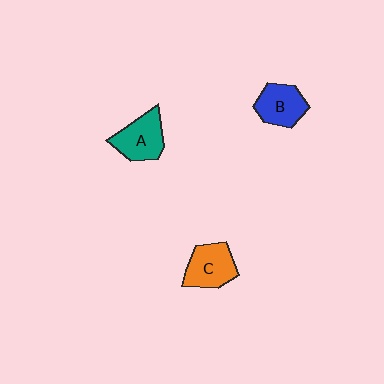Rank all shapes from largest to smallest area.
From largest to smallest: A (teal), C (orange), B (blue).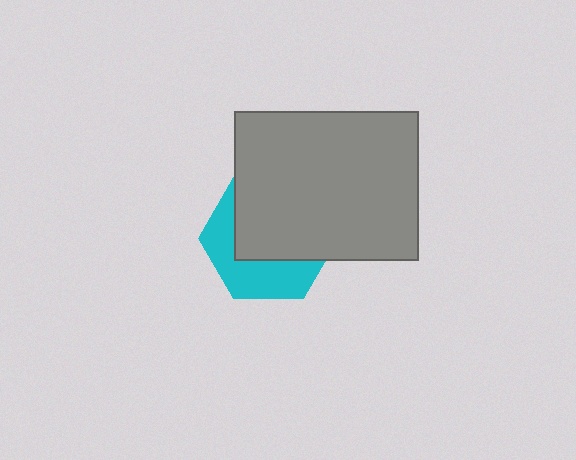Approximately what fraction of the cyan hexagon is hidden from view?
Roughly 59% of the cyan hexagon is hidden behind the gray rectangle.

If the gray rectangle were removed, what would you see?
You would see the complete cyan hexagon.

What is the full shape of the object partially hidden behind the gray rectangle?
The partially hidden object is a cyan hexagon.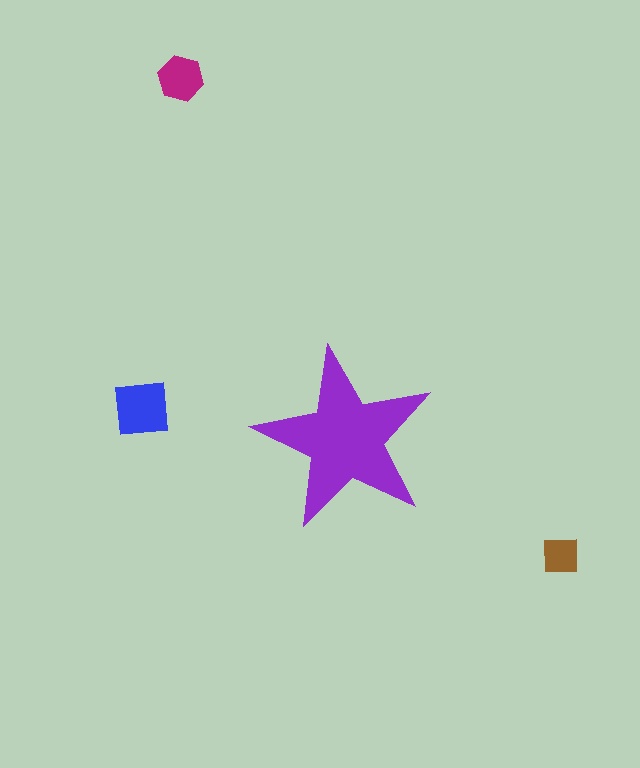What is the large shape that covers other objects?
A purple star.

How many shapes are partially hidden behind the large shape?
0 shapes are partially hidden.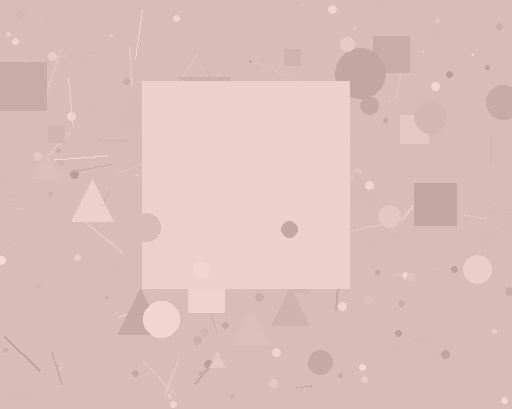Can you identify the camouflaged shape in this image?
The camouflaged shape is a square.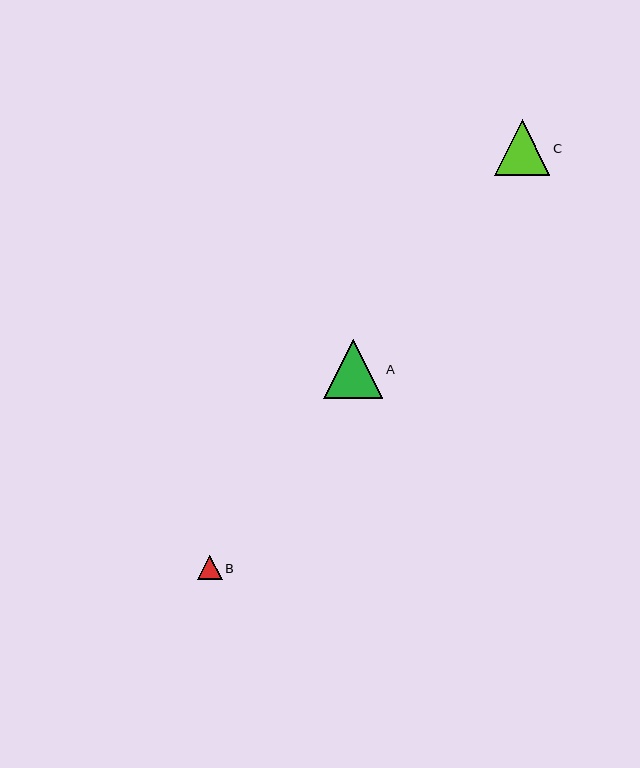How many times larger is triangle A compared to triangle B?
Triangle A is approximately 2.4 times the size of triangle B.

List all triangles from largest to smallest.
From largest to smallest: A, C, B.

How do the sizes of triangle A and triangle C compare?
Triangle A and triangle C are approximately the same size.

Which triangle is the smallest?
Triangle B is the smallest with a size of approximately 25 pixels.